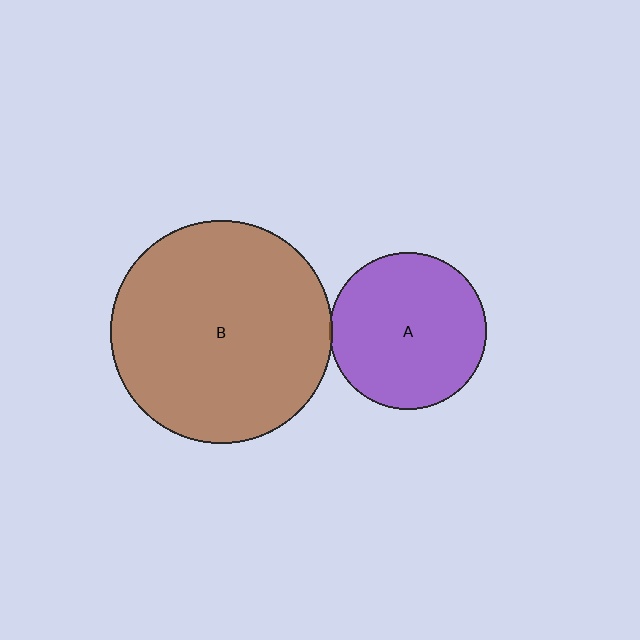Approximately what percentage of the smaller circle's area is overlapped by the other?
Approximately 5%.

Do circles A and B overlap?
Yes.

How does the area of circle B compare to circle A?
Approximately 2.0 times.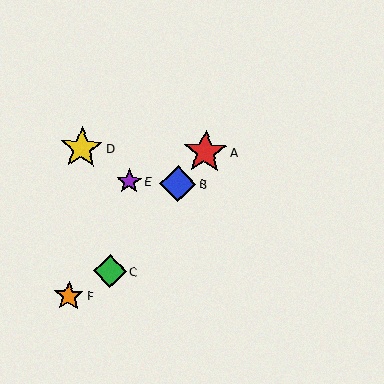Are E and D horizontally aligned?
No, E is at y≈181 and D is at y≈148.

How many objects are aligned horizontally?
2 objects (B, E) are aligned horizontally.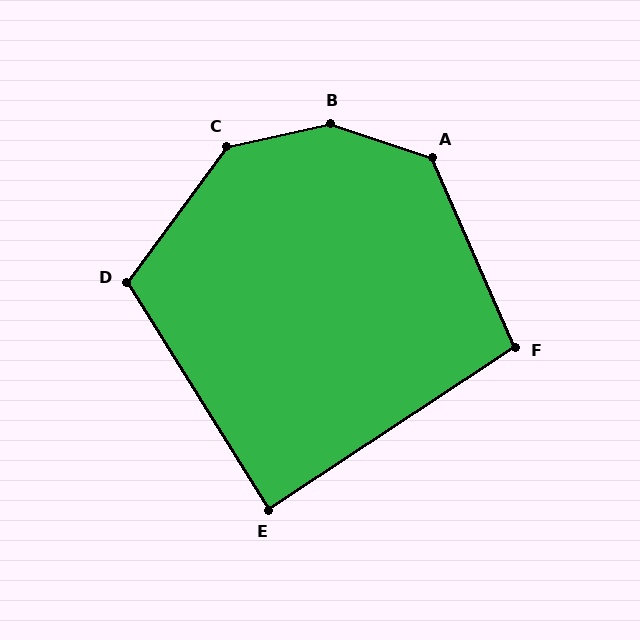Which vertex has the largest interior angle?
B, at approximately 148 degrees.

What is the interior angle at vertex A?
Approximately 132 degrees (obtuse).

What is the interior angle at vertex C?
Approximately 139 degrees (obtuse).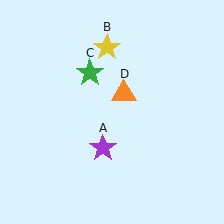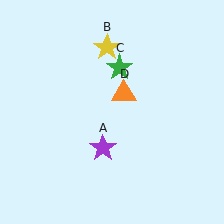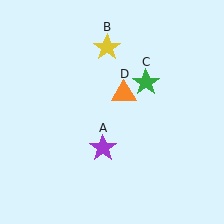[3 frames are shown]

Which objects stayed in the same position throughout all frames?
Purple star (object A) and yellow star (object B) and orange triangle (object D) remained stationary.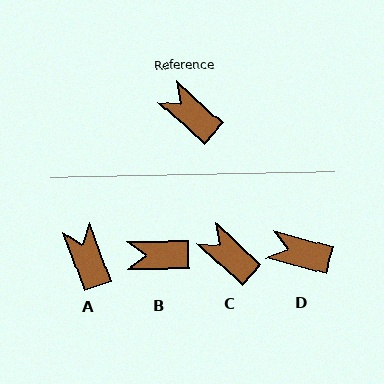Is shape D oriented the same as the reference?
No, it is off by about 28 degrees.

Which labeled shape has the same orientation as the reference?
C.